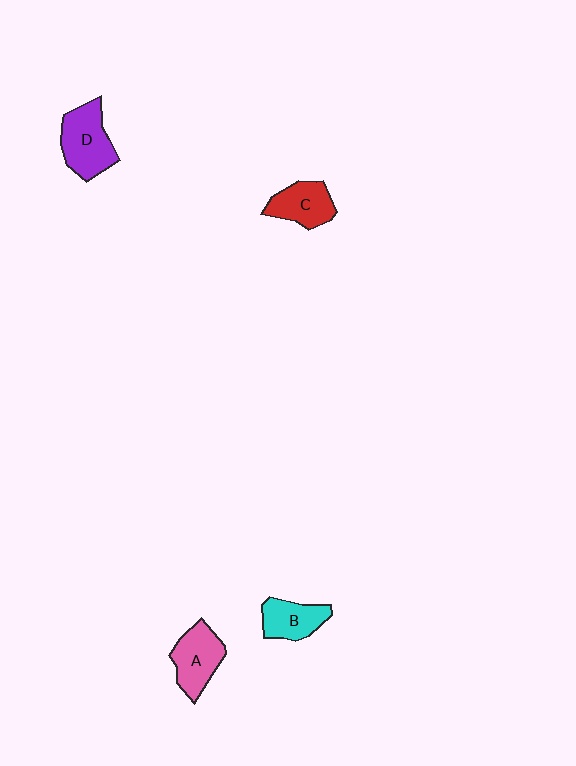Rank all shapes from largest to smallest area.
From largest to smallest: D (purple), A (pink), C (red), B (cyan).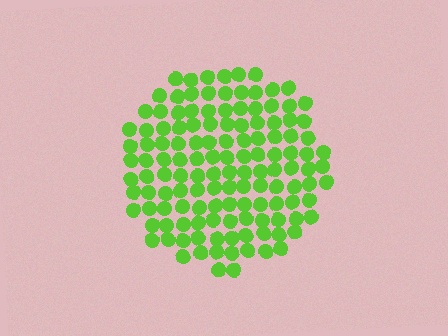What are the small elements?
The small elements are circles.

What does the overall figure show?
The overall figure shows a circle.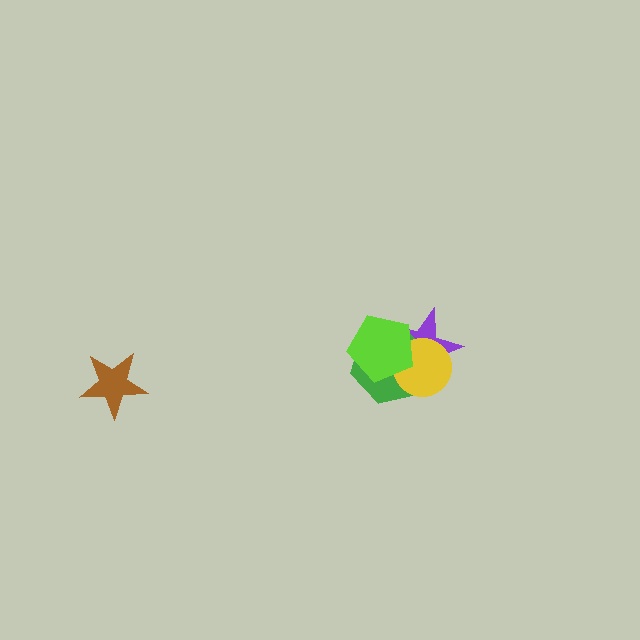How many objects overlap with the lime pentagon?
3 objects overlap with the lime pentagon.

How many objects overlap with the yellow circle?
3 objects overlap with the yellow circle.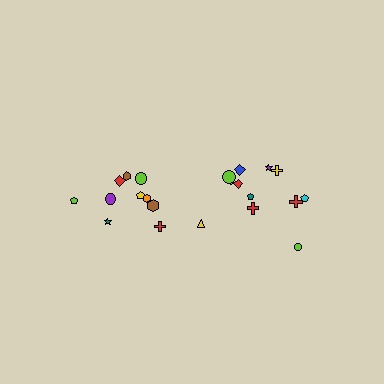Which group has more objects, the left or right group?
The right group.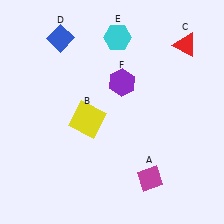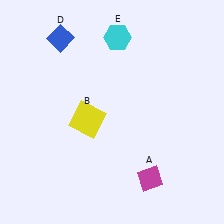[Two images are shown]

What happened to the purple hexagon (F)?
The purple hexagon (F) was removed in Image 2. It was in the top-right area of Image 1.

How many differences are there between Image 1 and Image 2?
There are 2 differences between the two images.